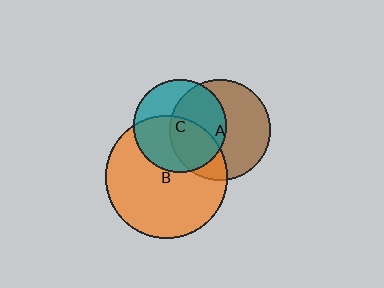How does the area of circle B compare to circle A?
Approximately 1.5 times.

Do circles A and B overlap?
Yes.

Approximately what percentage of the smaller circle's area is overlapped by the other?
Approximately 30%.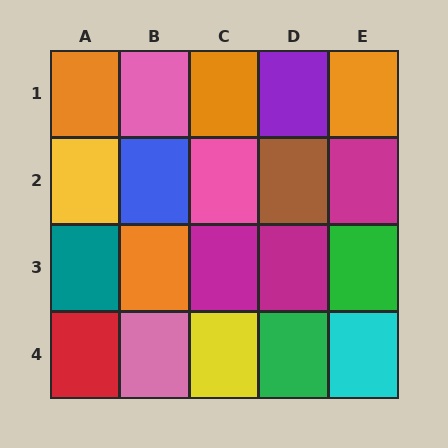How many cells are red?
1 cell is red.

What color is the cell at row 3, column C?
Magenta.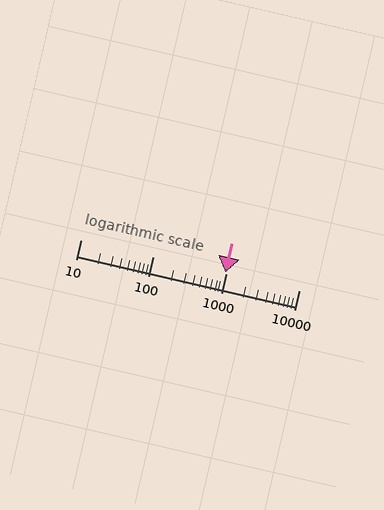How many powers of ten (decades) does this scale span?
The scale spans 3 decades, from 10 to 10000.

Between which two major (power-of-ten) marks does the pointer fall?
The pointer is between 100 and 1000.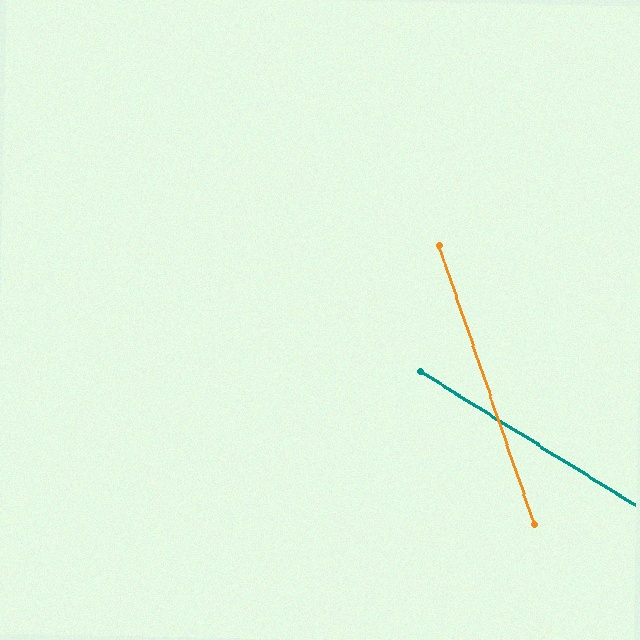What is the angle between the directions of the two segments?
Approximately 39 degrees.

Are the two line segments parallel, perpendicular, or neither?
Neither parallel nor perpendicular — they differ by about 39°.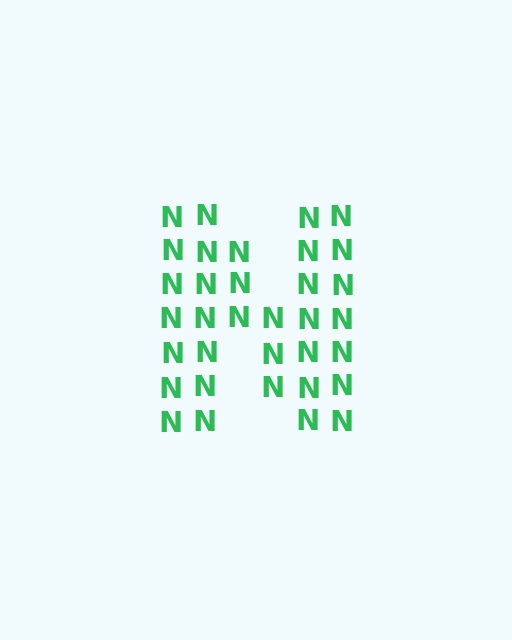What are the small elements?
The small elements are letter N's.